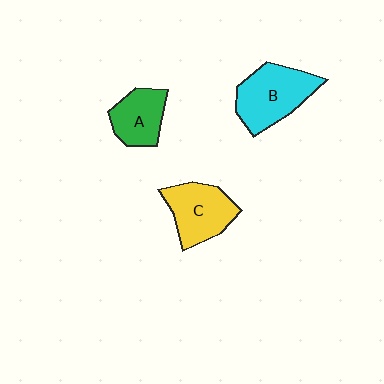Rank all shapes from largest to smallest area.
From largest to smallest: B (cyan), C (yellow), A (green).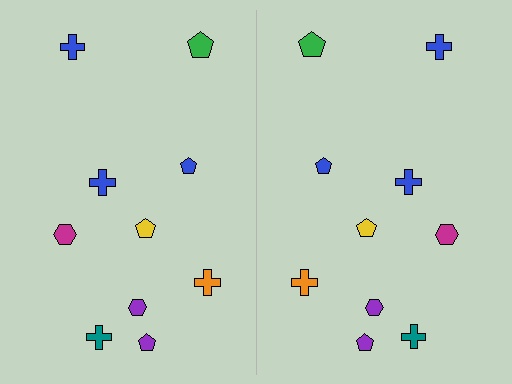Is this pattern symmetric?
Yes, this pattern has bilateral (reflection) symmetry.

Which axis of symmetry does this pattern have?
The pattern has a vertical axis of symmetry running through the center of the image.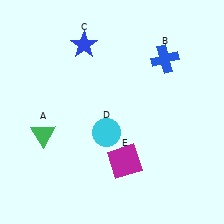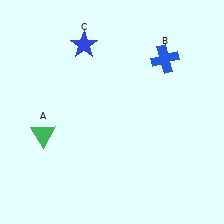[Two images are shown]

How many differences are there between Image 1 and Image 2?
There are 2 differences between the two images.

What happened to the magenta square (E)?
The magenta square (E) was removed in Image 2. It was in the bottom-right area of Image 1.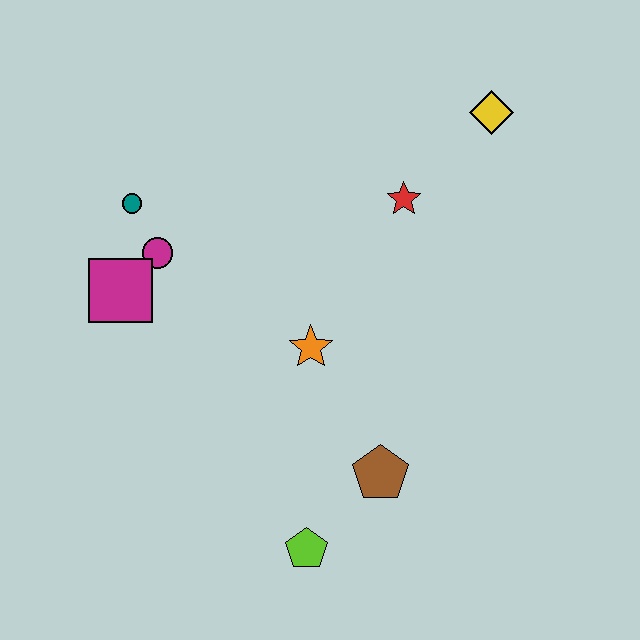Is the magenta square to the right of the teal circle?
No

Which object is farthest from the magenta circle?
The yellow diamond is farthest from the magenta circle.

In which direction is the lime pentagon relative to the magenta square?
The lime pentagon is below the magenta square.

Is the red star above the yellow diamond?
No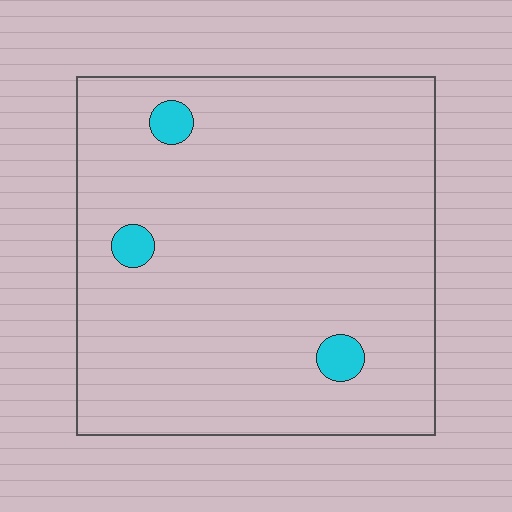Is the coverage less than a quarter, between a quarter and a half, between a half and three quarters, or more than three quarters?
Less than a quarter.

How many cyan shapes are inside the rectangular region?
3.